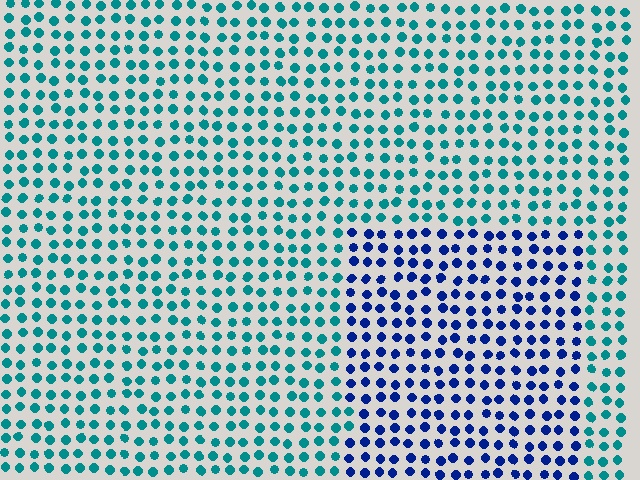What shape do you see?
I see a rectangle.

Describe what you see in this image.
The image is filled with small teal elements in a uniform arrangement. A rectangle-shaped region is visible where the elements are tinted to a slightly different hue, forming a subtle color boundary.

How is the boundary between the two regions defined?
The boundary is defined purely by a slight shift in hue (about 48 degrees). Spacing, size, and orientation are identical on both sides.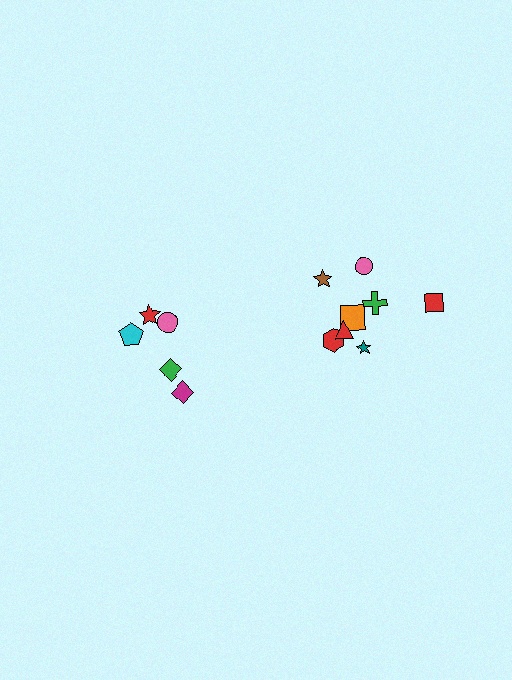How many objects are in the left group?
There are 5 objects.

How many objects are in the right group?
There are 8 objects.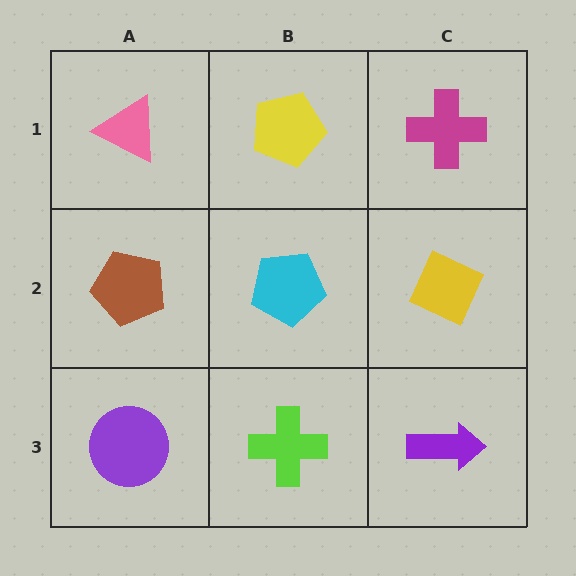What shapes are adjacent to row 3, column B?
A cyan pentagon (row 2, column B), a purple circle (row 3, column A), a purple arrow (row 3, column C).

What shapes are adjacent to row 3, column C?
A yellow diamond (row 2, column C), a lime cross (row 3, column B).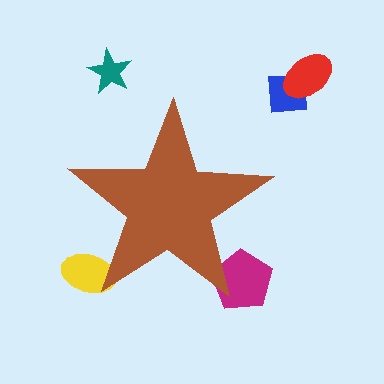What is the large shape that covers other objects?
A brown star.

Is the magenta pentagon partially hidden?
Yes, the magenta pentagon is partially hidden behind the brown star.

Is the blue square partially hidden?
No, the blue square is fully visible.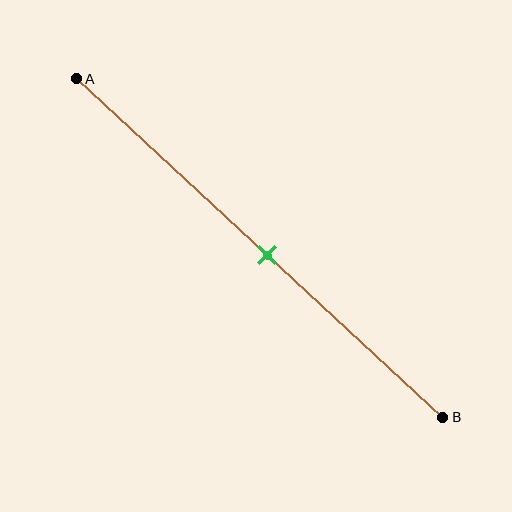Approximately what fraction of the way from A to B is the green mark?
The green mark is approximately 50% of the way from A to B.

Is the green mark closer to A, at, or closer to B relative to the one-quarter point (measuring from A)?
The green mark is closer to point B than the one-quarter point of segment AB.